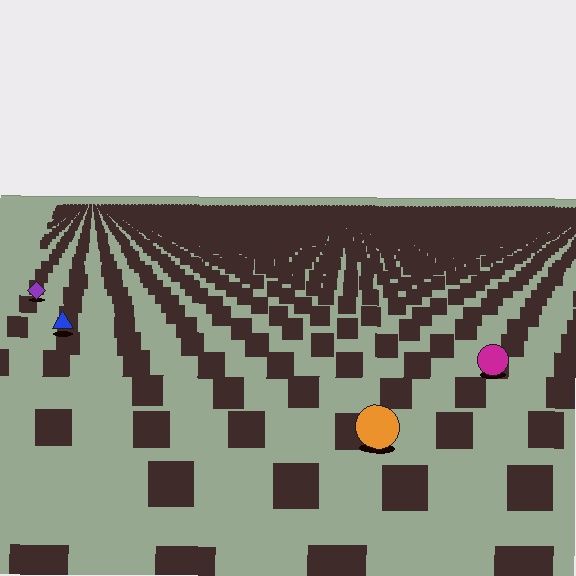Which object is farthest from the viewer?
The purple diamond is farthest from the viewer. It appears smaller and the ground texture around it is denser.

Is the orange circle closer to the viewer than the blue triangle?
Yes. The orange circle is closer — you can tell from the texture gradient: the ground texture is coarser near it.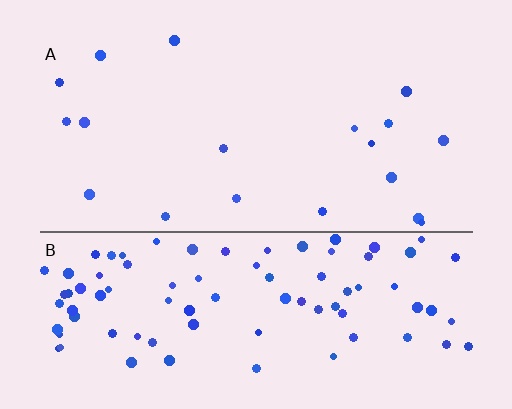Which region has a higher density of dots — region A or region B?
B (the bottom).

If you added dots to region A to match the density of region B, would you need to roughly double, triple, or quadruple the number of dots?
Approximately quadruple.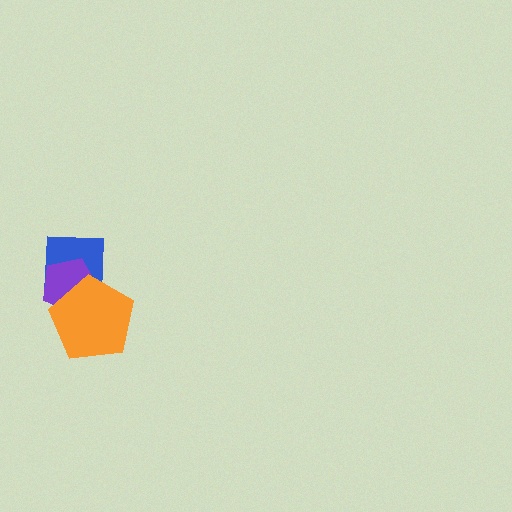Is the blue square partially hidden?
Yes, it is partially covered by another shape.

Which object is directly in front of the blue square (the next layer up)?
The purple pentagon is directly in front of the blue square.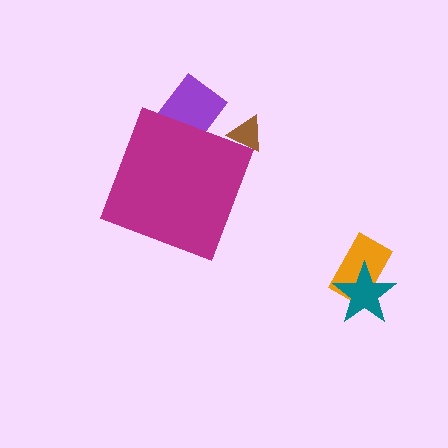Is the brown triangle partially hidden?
Yes, the brown triangle is partially hidden behind the magenta diamond.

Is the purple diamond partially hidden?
Yes, the purple diamond is partially hidden behind the magenta diamond.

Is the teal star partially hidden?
No, the teal star is fully visible.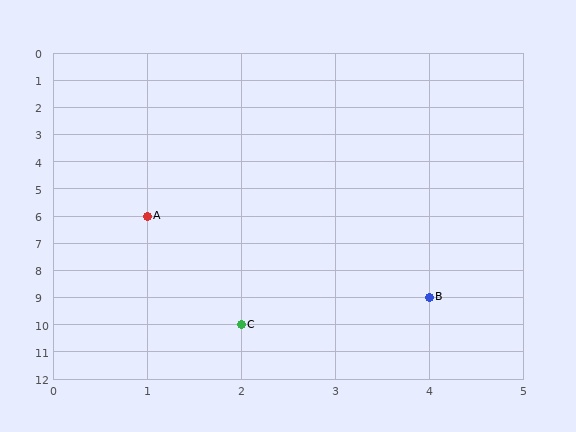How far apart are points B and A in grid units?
Points B and A are 3 columns and 3 rows apart (about 4.2 grid units diagonally).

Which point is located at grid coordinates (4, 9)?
Point B is at (4, 9).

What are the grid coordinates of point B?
Point B is at grid coordinates (4, 9).